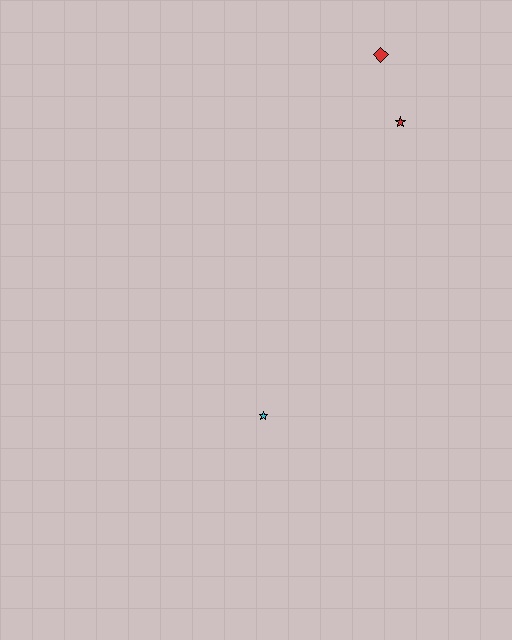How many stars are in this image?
There are 2 stars.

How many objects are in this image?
There are 3 objects.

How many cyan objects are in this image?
There is 1 cyan object.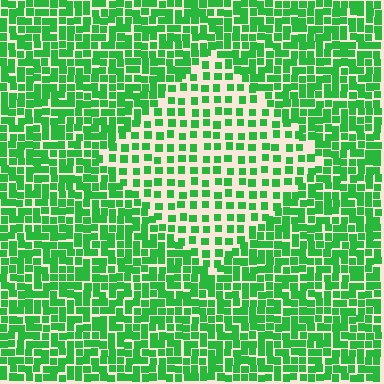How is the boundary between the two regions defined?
The boundary is defined by a change in element density (approximately 2.0x ratio). All elements are the same color, size, and shape.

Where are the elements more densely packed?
The elements are more densely packed outside the diamond boundary.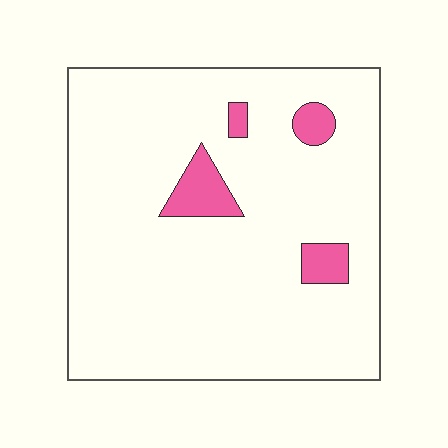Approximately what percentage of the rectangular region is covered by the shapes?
Approximately 10%.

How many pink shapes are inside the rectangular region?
4.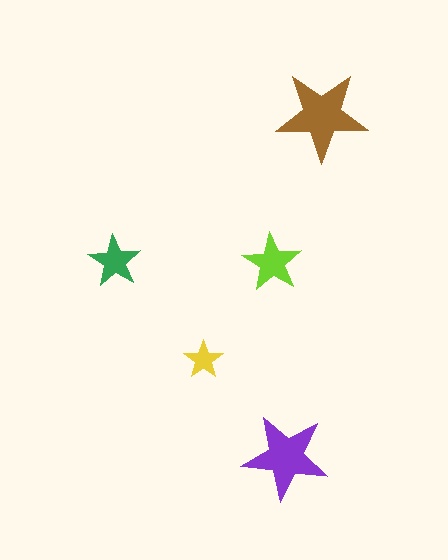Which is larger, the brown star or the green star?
The brown one.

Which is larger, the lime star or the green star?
The lime one.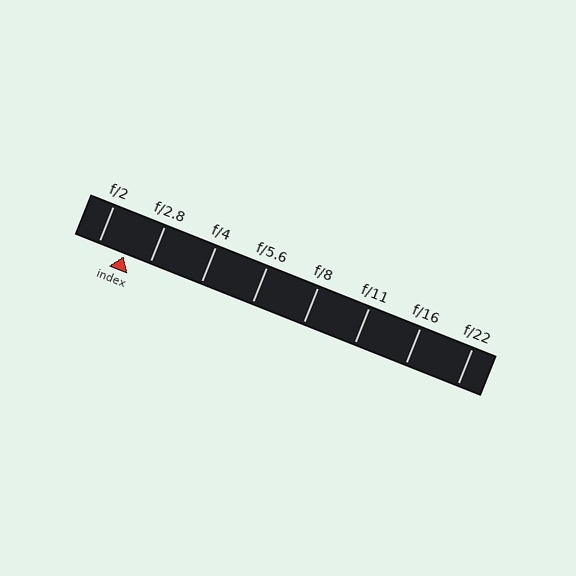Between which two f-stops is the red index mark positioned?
The index mark is between f/2 and f/2.8.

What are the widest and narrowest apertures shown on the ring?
The widest aperture shown is f/2 and the narrowest is f/22.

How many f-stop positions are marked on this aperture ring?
There are 8 f-stop positions marked.